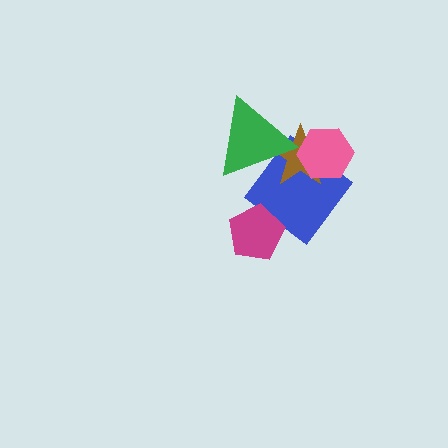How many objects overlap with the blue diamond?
4 objects overlap with the blue diamond.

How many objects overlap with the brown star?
3 objects overlap with the brown star.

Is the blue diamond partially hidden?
Yes, it is partially covered by another shape.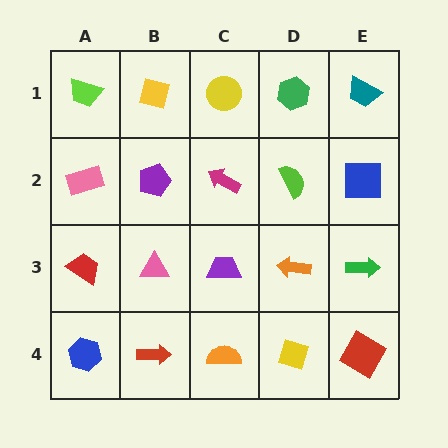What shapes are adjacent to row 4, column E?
A green arrow (row 3, column E), a yellow diamond (row 4, column D).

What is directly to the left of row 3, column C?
A pink triangle.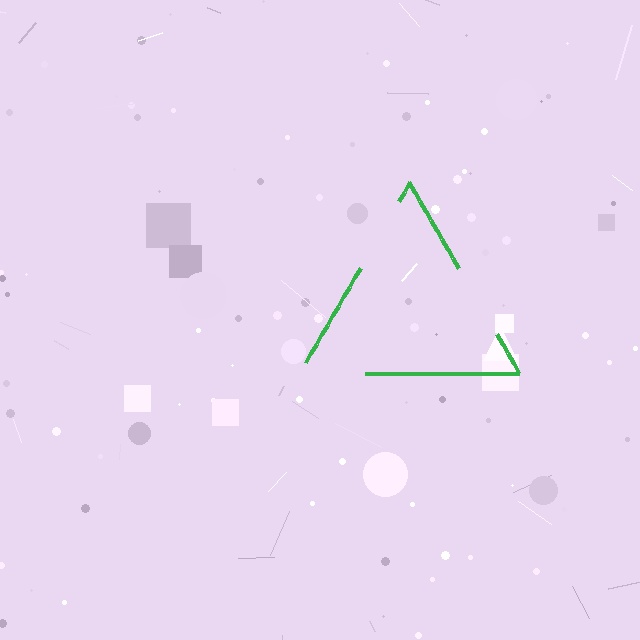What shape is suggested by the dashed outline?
The dashed outline suggests a triangle.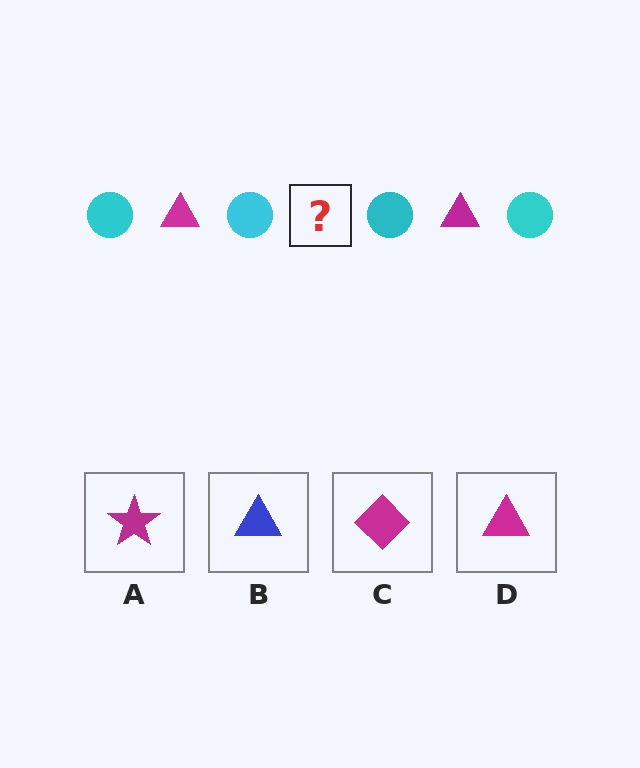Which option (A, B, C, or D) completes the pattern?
D.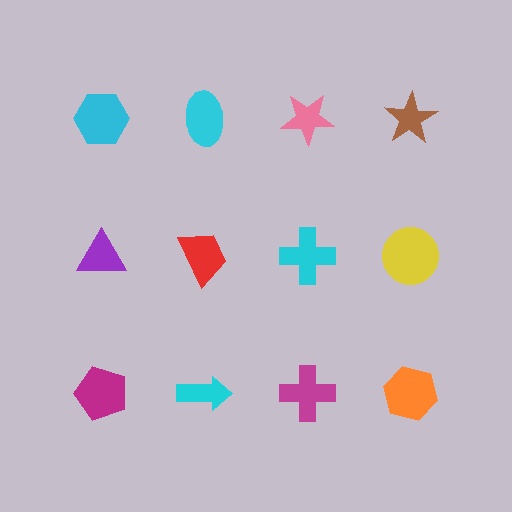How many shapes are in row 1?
4 shapes.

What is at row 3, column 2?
A cyan arrow.